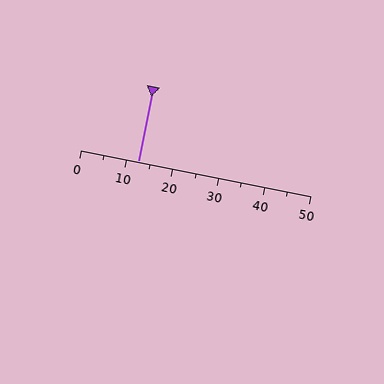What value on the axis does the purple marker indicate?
The marker indicates approximately 12.5.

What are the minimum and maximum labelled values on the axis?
The axis runs from 0 to 50.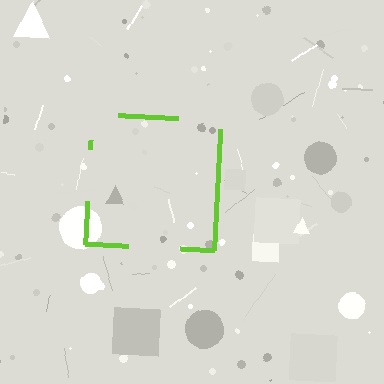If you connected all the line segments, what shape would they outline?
They would outline a square.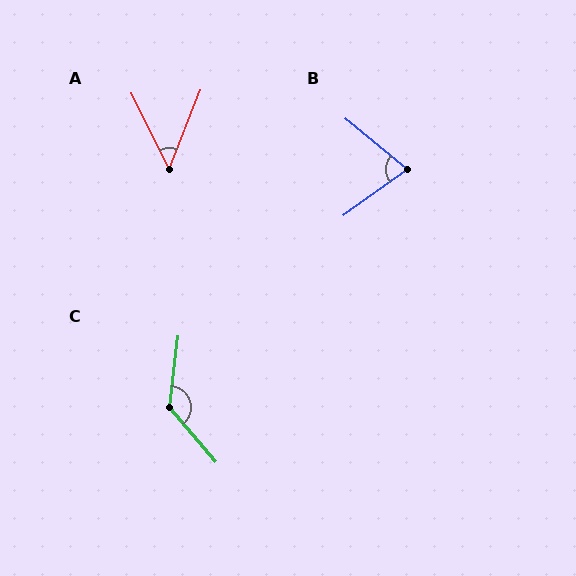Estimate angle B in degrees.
Approximately 75 degrees.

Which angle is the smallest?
A, at approximately 48 degrees.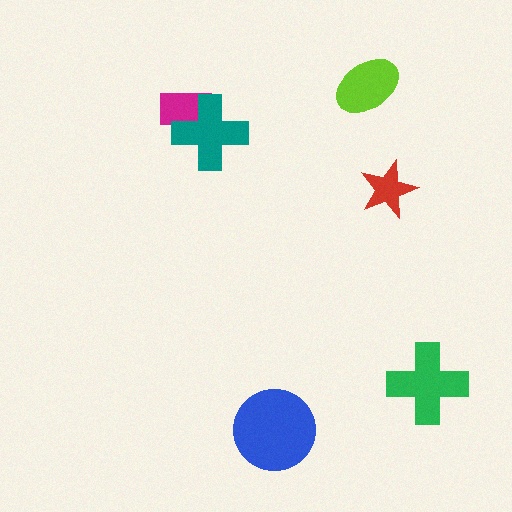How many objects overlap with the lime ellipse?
0 objects overlap with the lime ellipse.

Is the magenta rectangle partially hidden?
Yes, it is partially covered by another shape.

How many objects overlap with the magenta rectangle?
1 object overlaps with the magenta rectangle.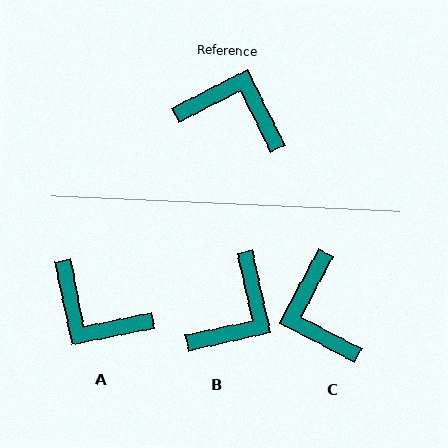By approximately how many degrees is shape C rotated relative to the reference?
Approximately 125 degrees counter-clockwise.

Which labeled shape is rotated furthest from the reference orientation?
A, about 165 degrees away.